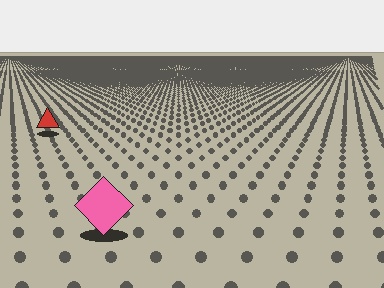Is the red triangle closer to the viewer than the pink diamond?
No. The pink diamond is closer — you can tell from the texture gradient: the ground texture is coarser near it.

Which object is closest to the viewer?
The pink diamond is closest. The texture marks near it are larger and more spread out.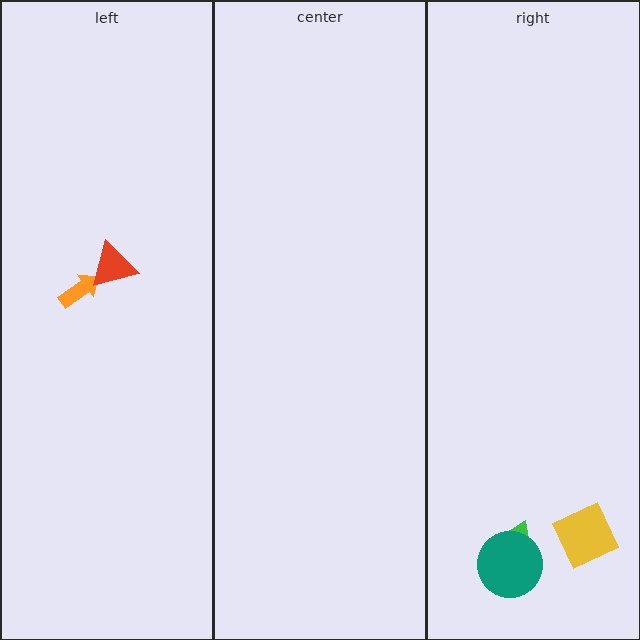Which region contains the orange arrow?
The left region.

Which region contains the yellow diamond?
The right region.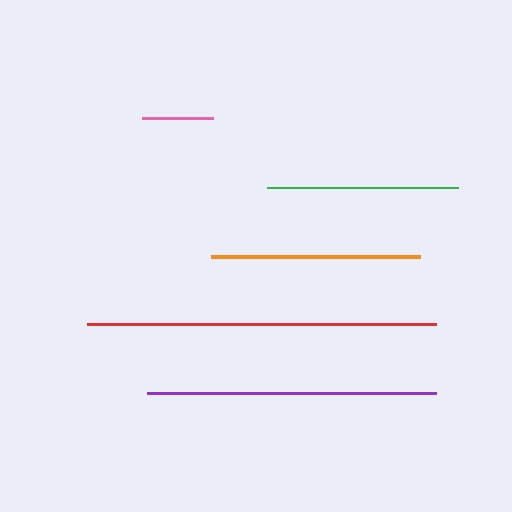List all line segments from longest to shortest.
From longest to shortest: red, purple, orange, green, pink.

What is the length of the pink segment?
The pink segment is approximately 71 pixels long.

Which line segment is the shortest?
The pink line is the shortest at approximately 71 pixels.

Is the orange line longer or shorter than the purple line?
The purple line is longer than the orange line.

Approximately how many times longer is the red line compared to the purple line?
The red line is approximately 1.2 times the length of the purple line.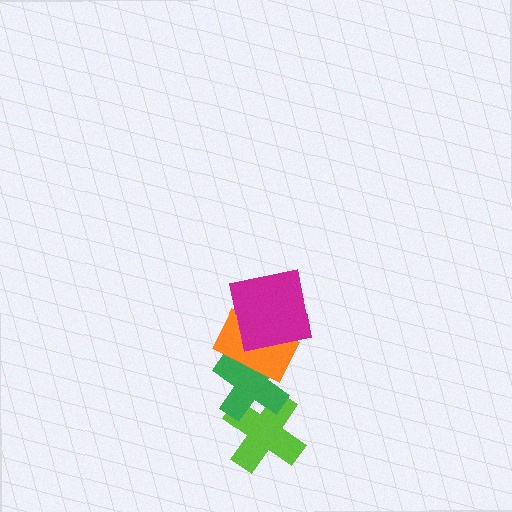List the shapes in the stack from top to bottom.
From top to bottom: the magenta square, the orange rectangle, the green cross, the lime cross.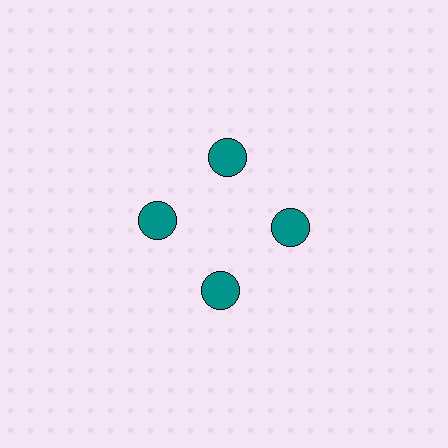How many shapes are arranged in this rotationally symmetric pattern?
There are 4 shapes, arranged in 4 groups of 1.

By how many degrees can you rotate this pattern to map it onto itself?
The pattern maps onto itself every 90 degrees of rotation.